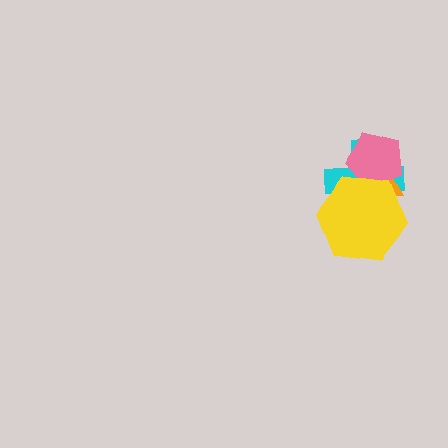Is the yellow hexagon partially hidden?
No, no other shape covers it.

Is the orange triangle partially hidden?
Yes, it is partially covered by another shape.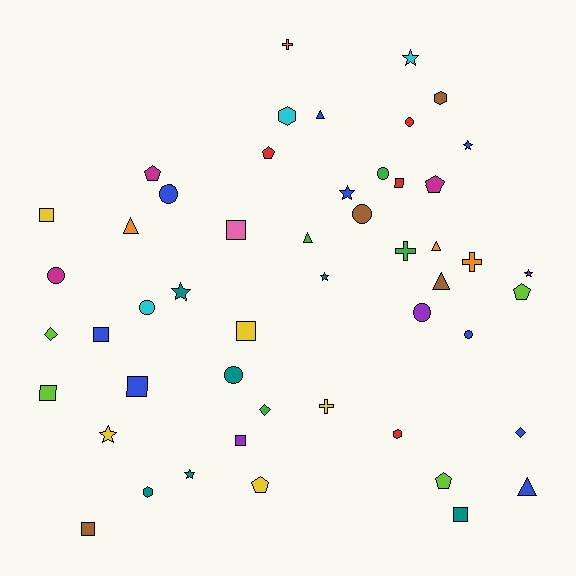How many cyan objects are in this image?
There are 3 cyan objects.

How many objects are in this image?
There are 50 objects.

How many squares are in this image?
There are 10 squares.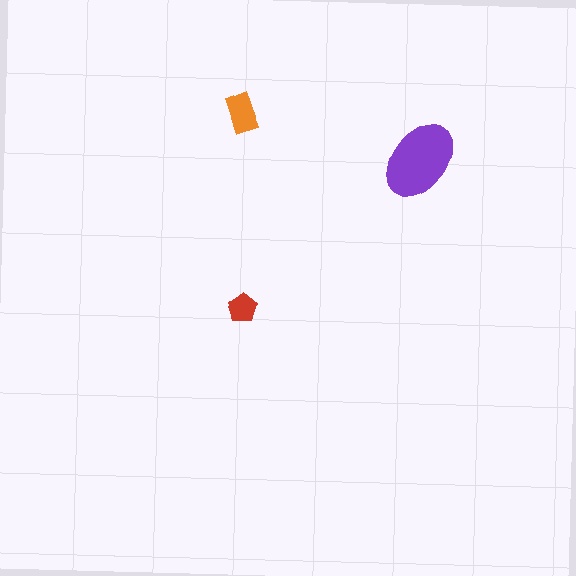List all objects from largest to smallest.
The purple ellipse, the orange rectangle, the red pentagon.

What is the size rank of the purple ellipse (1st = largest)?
1st.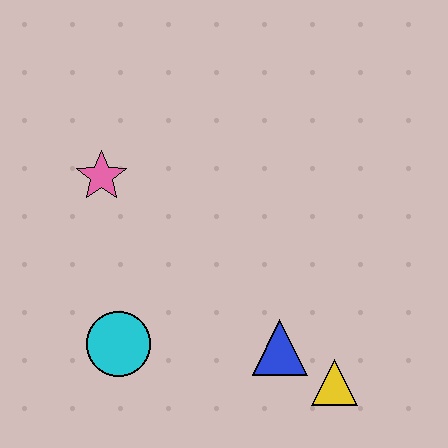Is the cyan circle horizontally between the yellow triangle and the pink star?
Yes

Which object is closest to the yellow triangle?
The blue triangle is closest to the yellow triangle.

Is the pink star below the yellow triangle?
No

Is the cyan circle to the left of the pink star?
No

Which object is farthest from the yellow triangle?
The pink star is farthest from the yellow triangle.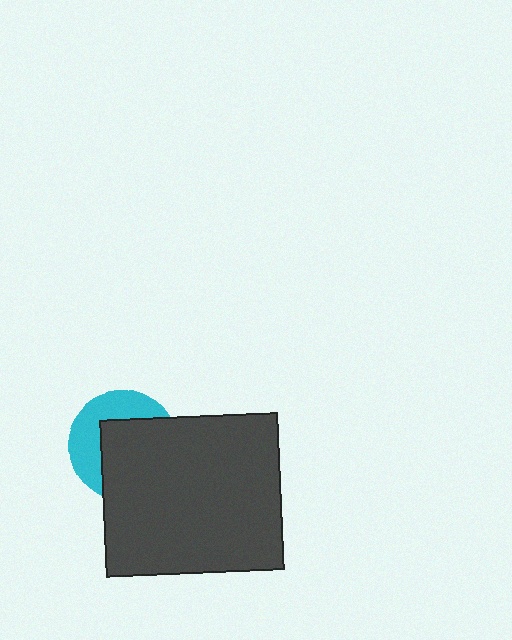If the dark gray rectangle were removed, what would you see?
You would see the complete cyan circle.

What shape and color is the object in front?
The object in front is a dark gray rectangle.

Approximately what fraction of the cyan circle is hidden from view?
Roughly 58% of the cyan circle is hidden behind the dark gray rectangle.